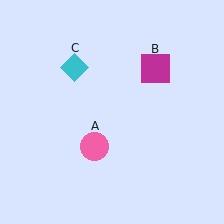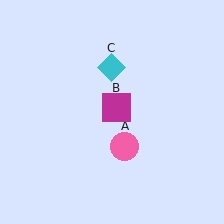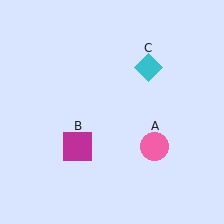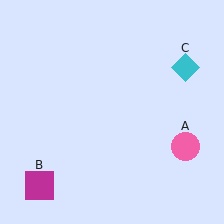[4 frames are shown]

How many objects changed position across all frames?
3 objects changed position: pink circle (object A), magenta square (object B), cyan diamond (object C).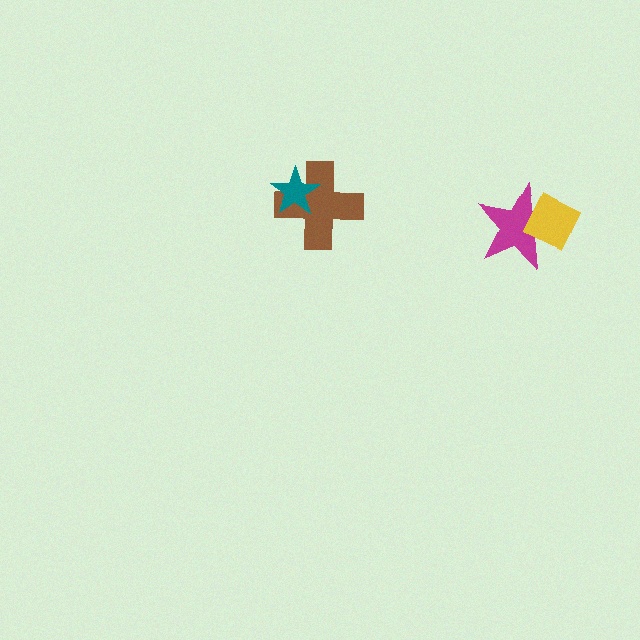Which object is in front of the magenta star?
The yellow diamond is in front of the magenta star.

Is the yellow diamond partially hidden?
No, no other shape covers it.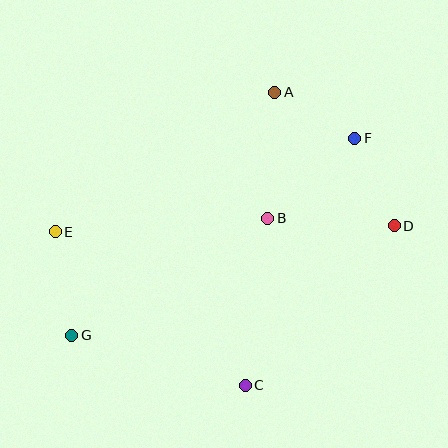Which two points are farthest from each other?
Points F and G are farthest from each other.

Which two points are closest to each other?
Points A and F are closest to each other.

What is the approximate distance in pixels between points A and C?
The distance between A and C is approximately 295 pixels.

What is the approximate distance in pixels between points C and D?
The distance between C and D is approximately 218 pixels.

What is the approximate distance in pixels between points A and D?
The distance between A and D is approximately 179 pixels.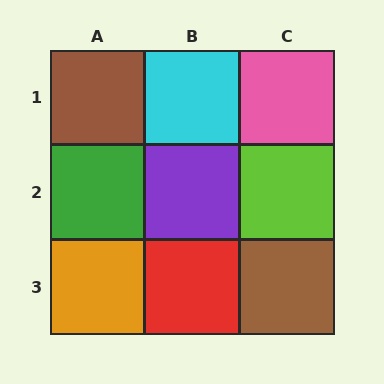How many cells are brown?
2 cells are brown.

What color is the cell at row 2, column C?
Lime.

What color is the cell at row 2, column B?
Purple.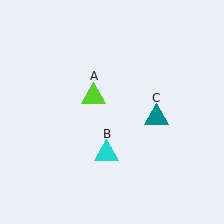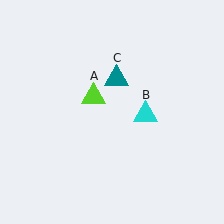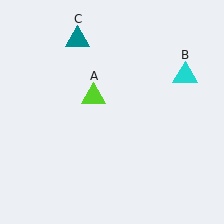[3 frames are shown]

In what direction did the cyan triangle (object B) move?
The cyan triangle (object B) moved up and to the right.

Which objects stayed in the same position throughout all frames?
Lime triangle (object A) remained stationary.